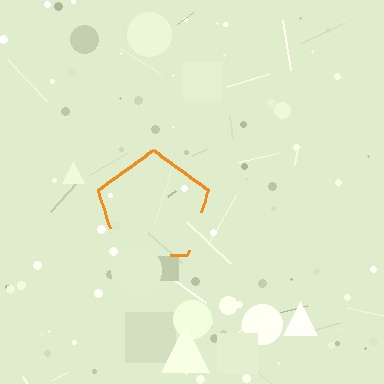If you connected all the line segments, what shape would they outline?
They would outline a pentagon.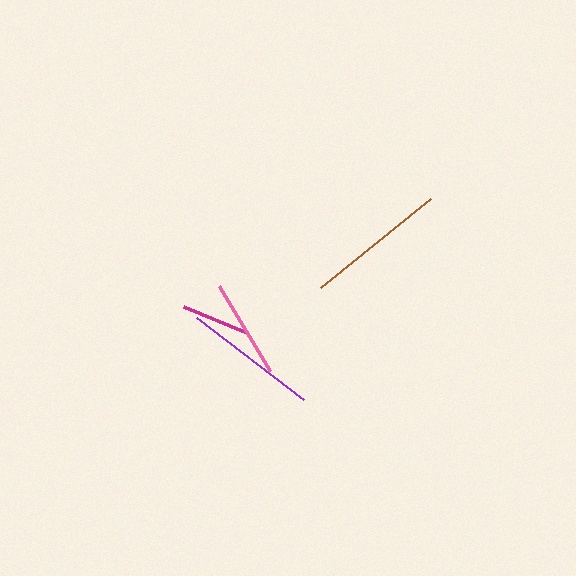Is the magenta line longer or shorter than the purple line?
The purple line is longer than the magenta line.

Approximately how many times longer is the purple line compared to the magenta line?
The purple line is approximately 2.0 times the length of the magenta line.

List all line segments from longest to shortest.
From longest to shortest: brown, purple, pink, magenta.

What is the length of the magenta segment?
The magenta segment is approximately 69 pixels long.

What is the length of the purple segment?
The purple segment is approximately 135 pixels long.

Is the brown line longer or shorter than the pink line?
The brown line is longer than the pink line.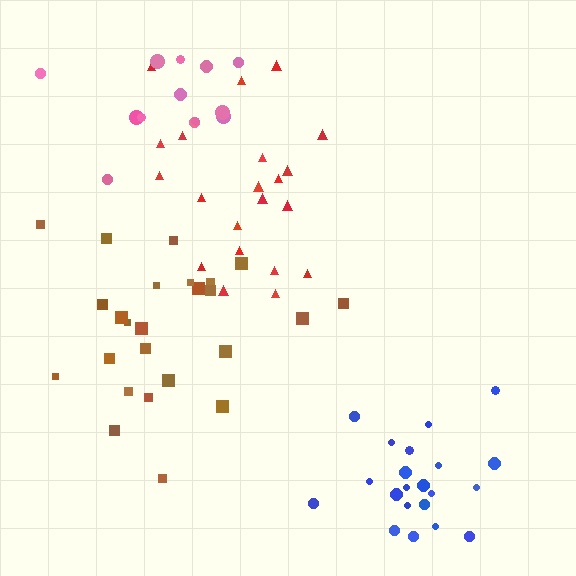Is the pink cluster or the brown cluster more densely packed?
Brown.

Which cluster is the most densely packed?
Blue.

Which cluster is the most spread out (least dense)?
Pink.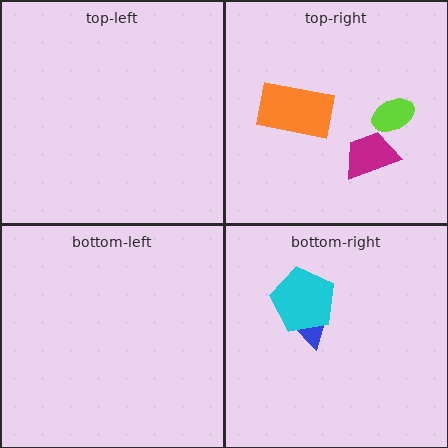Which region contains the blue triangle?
The bottom-right region.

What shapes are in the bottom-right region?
The blue triangle, the cyan pentagon.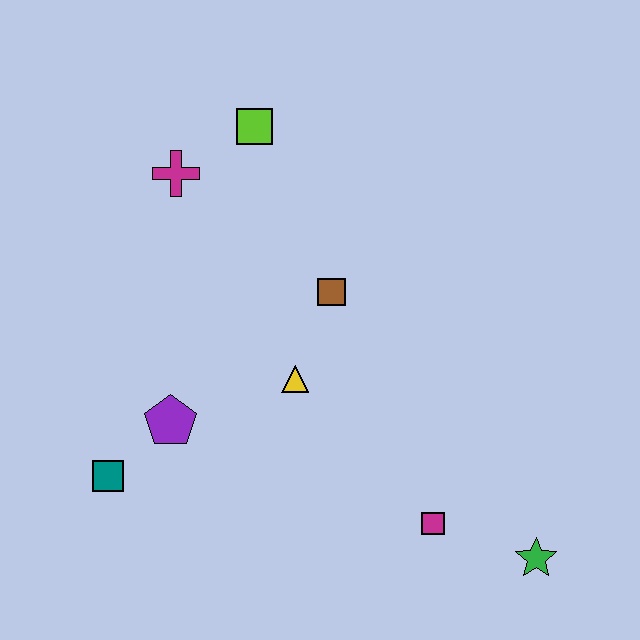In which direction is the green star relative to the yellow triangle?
The green star is to the right of the yellow triangle.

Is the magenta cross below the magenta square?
No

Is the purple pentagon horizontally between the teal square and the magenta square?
Yes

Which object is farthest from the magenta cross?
The green star is farthest from the magenta cross.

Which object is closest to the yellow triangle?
The brown square is closest to the yellow triangle.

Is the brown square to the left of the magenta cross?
No